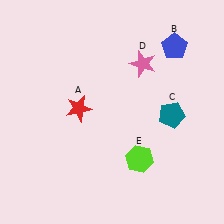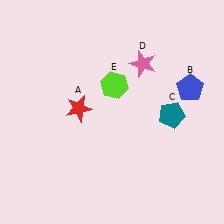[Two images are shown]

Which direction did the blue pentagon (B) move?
The blue pentagon (B) moved down.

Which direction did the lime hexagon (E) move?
The lime hexagon (E) moved up.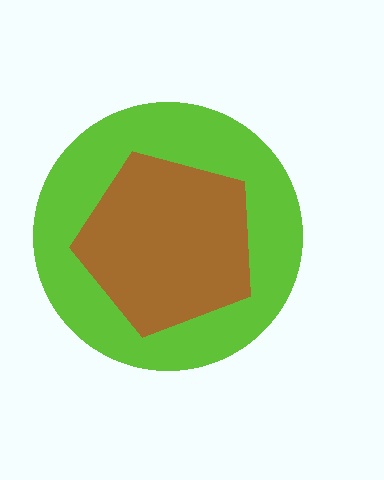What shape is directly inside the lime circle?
The brown pentagon.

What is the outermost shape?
The lime circle.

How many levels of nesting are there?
2.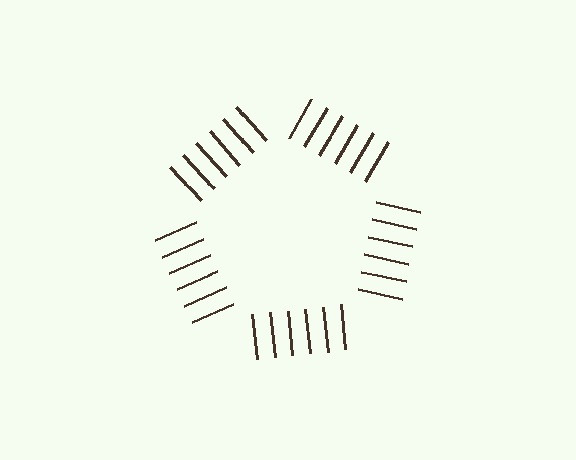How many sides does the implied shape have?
5 sides — the line-ends trace a pentagon.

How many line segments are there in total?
30 — 6 along each of the 5 edges.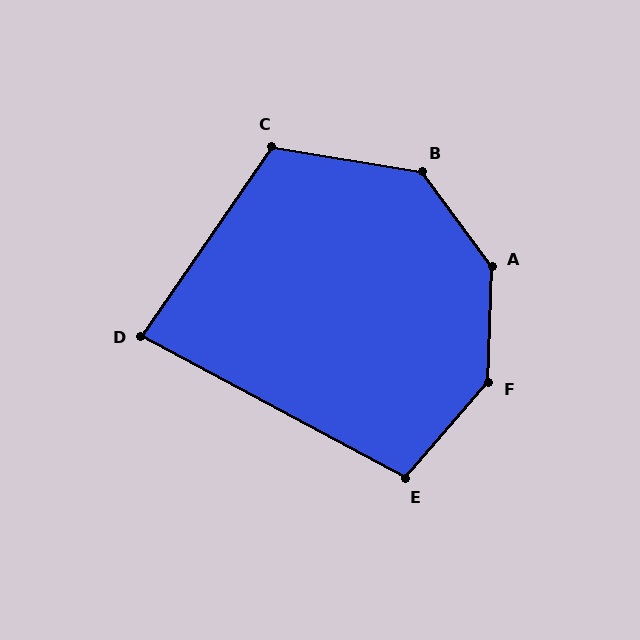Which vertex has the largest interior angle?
A, at approximately 142 degrees.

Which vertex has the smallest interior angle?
D, at approximately 84 degrees.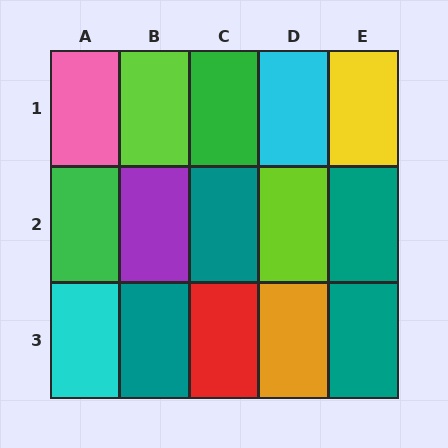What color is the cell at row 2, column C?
Teal.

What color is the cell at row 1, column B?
Lime.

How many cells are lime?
2 cells are lime.